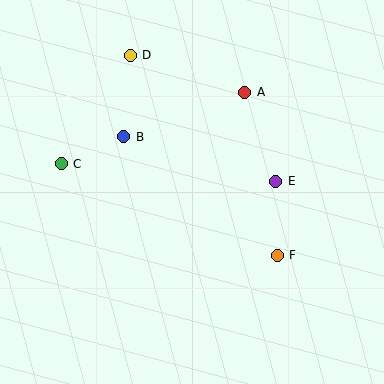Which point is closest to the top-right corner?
Point A is closest to the top-right corner.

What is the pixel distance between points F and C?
The distance between F and C is 235 pixels.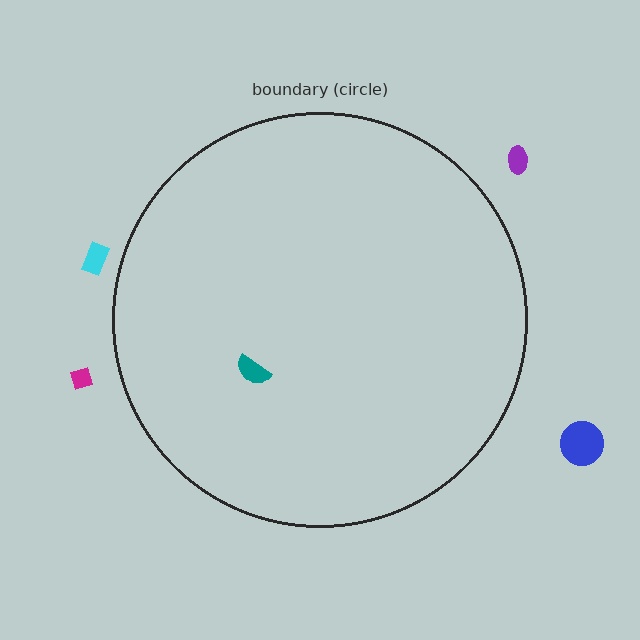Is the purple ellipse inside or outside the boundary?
Outside.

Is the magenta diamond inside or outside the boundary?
Outside.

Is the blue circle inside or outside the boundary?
Outside.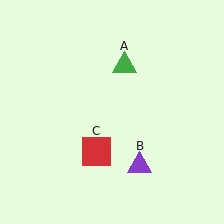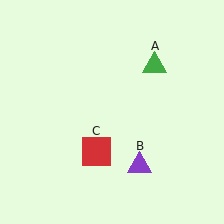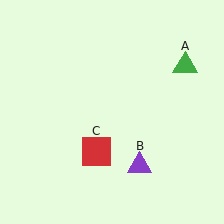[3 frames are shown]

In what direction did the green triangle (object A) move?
The green triangle (object A) moved right.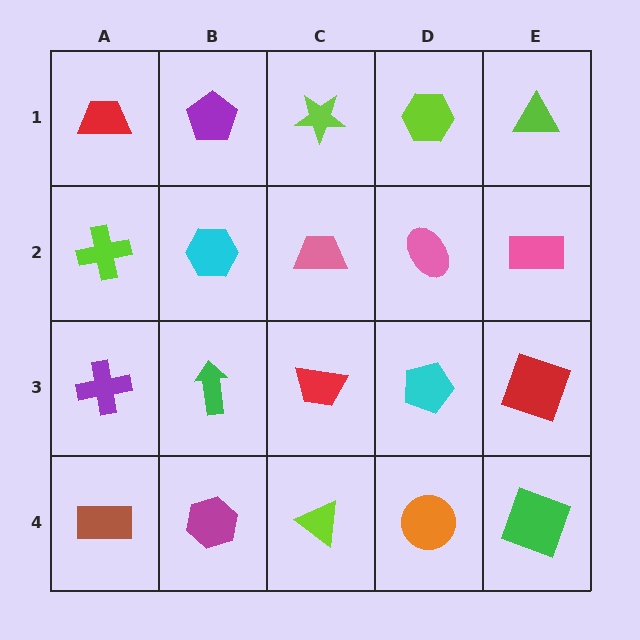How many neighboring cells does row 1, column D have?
3.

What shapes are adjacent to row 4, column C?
A red trapezoid (row 3, column C), a magenta hexagon (row 4, column B), an orange circle (row 4, column D).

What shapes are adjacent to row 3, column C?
A pink trapezoid (row 2, column C), a lime triangle (row 4, column C), a green arrow (row 3, column B), a cyan pentagon (row 3, column D).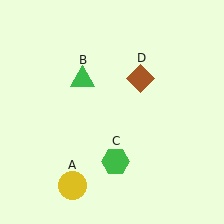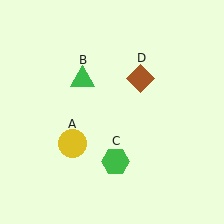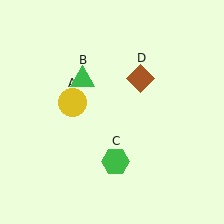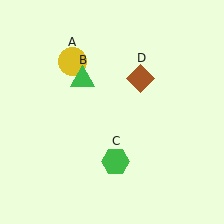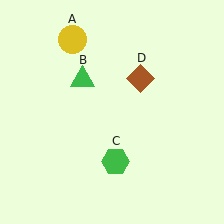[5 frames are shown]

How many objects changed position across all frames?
1 object changed position: yellow circle (object A).